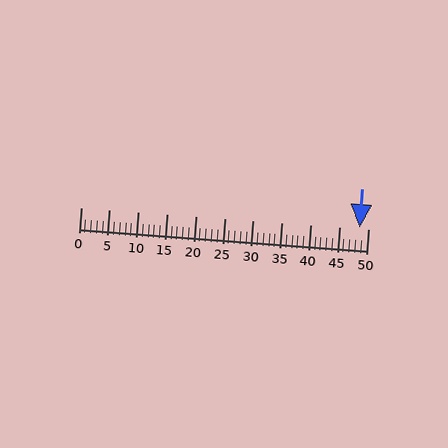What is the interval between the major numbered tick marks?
The major tick marks are spaced 5 units apart.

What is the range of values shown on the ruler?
The ruler shows values from 0 to 50.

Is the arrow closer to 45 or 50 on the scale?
The arrow is closer to 50.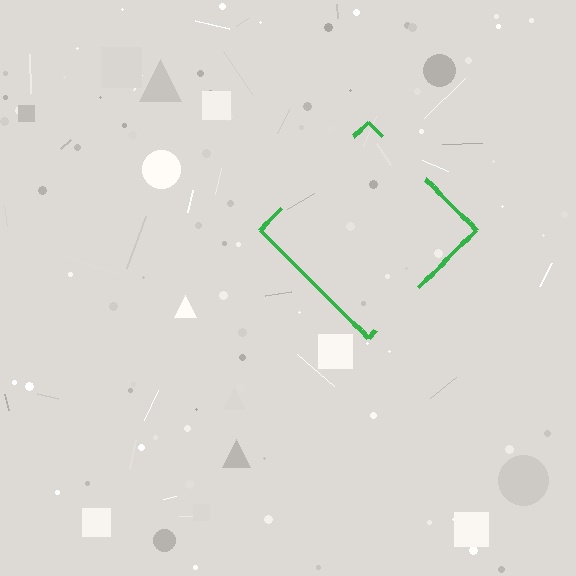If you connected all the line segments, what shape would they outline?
They would outline a diamond.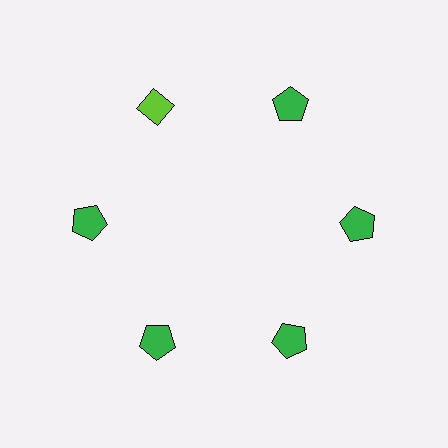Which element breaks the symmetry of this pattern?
The lime diamond at roughly the 11 o'clock position breaks the symmetry. All other shapes are green pentagons.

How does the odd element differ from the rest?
It differs in both color (lime instead of green) and shape (diamond instead of pentagon).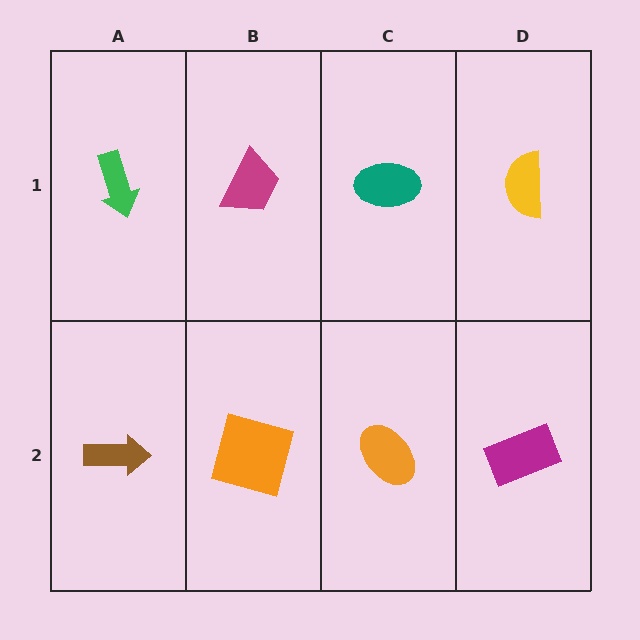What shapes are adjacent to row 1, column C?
An orange ellipse (row 2, column C), a magenta trapezoid (row 1, column B), a yellow semicircle (row 1, column D).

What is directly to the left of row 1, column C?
A magenta trapezoid.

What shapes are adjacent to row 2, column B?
A magenta trapezoid (row 1, column B), a brown arrow (row 2, column A), an orange ellipse (row 2, column C).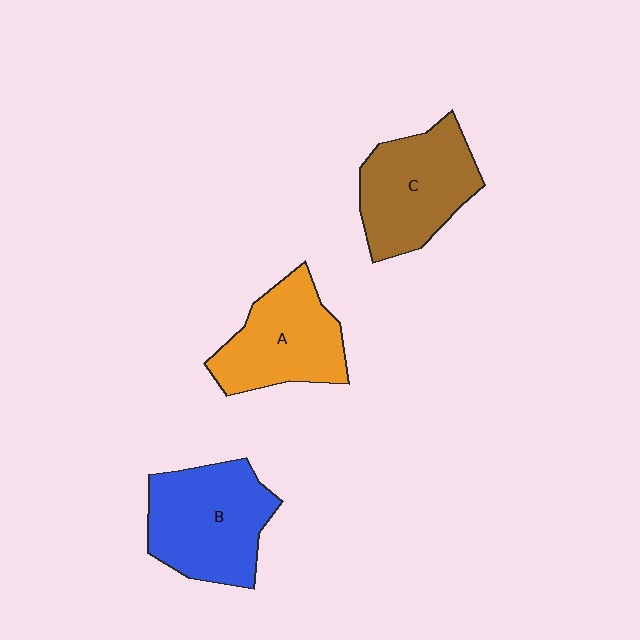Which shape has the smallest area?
Shape A (orange).